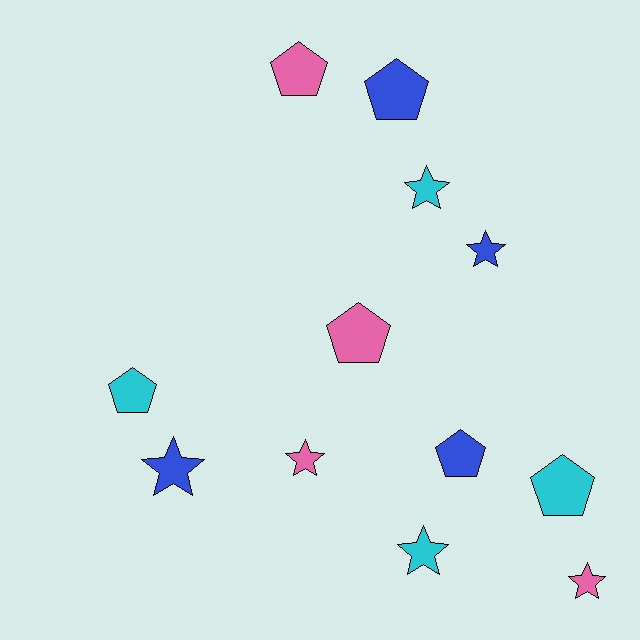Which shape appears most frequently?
Pentagon, with 6 objects.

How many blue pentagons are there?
There are 2 blue pentagons.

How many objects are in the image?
There are 12 objects.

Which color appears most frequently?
Cyan, with 4 objects.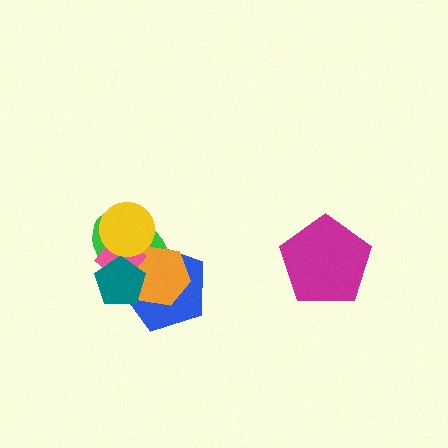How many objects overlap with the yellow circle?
2 objects overlap with the yellow circle.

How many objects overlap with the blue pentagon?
4 objects overlap with the blue pentagon.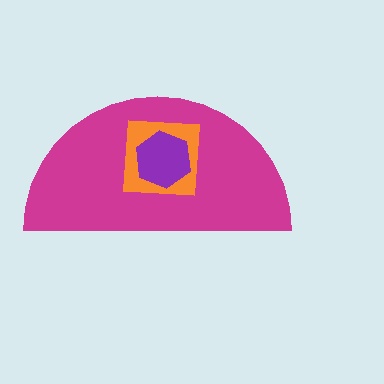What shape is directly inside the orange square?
The purple hexagon.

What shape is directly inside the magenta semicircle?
The orange square.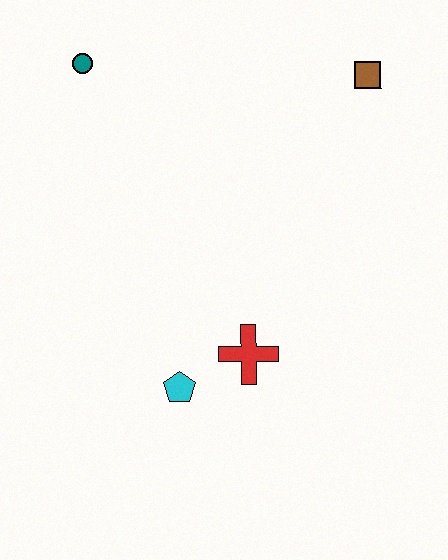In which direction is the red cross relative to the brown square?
The red cross is below the brown square.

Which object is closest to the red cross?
The cyan pentagon is closest to the red cross.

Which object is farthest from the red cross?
The teal circle is farthest from the red cross.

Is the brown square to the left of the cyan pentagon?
No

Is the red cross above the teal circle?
No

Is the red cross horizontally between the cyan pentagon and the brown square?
Yes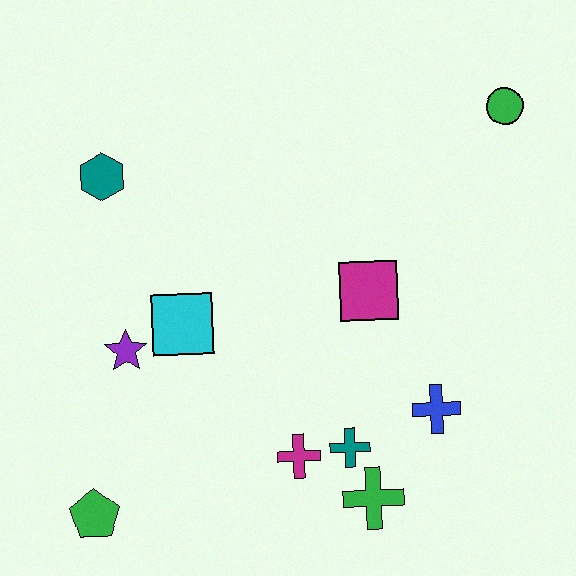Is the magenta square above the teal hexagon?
No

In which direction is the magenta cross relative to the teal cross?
The magenta cross is to the left of the teal cross.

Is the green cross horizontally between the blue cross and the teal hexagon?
Yes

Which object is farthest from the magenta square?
The green pentagon is farthest from the magenta square.